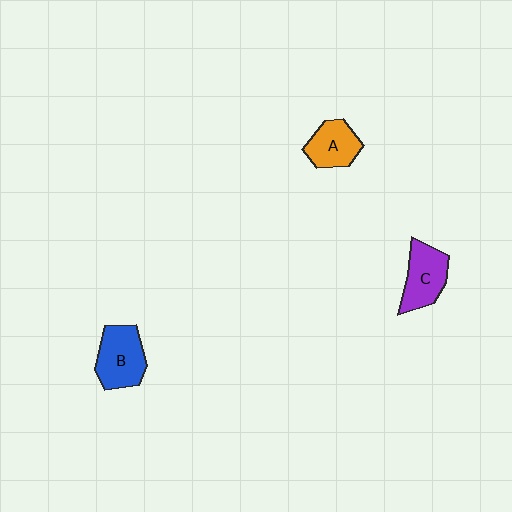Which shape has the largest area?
Shape B (blue).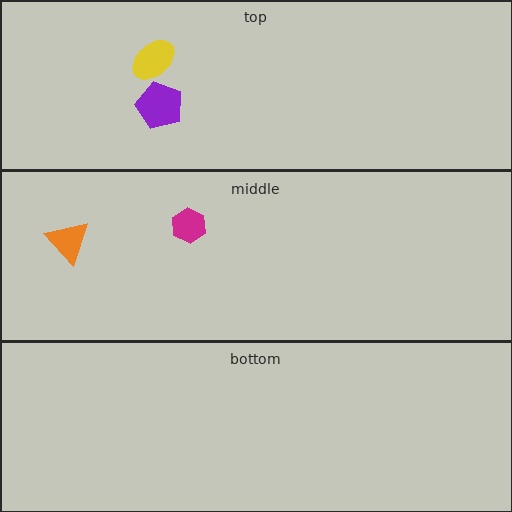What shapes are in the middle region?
The magenta hexagon, the orange triangle.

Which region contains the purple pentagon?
The top region.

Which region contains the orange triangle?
The middle region.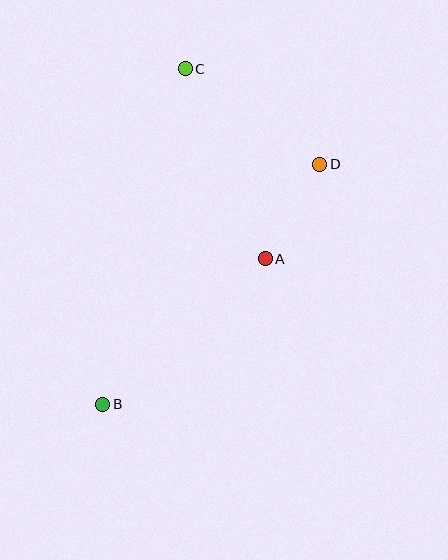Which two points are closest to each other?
Points A and D are closest to each other.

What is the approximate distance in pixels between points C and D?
The distance between C and D is approximately 165 pixels.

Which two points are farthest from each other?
Points B and C are farthest from each other.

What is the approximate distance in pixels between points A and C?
The distance between A and C is approximately 206 pixels.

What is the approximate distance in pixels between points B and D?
The distance between B and D is approximately 324 pixels.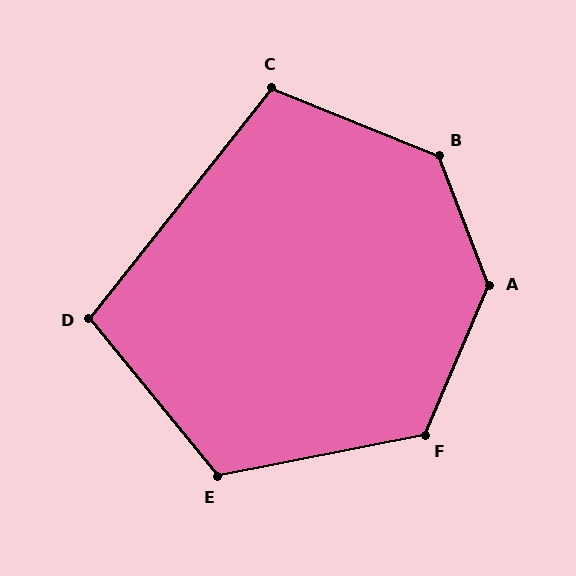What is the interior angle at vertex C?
Approximately 106 degrees (obtuse).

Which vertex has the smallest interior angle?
D, at approximately 103 degrees.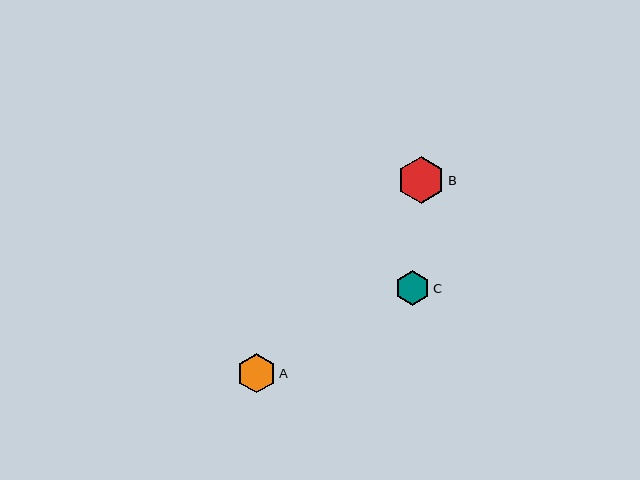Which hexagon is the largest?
Hexagon B is the largest with a size of approximately 47 pixels.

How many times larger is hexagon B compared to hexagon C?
Hexagon B is approximately 1.3 times the size of hexagon C.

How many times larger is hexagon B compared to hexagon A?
Hexagon B is approximately 1.2 times the size of hexagon A.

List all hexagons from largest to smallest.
From largest to smallest: B, A, C.